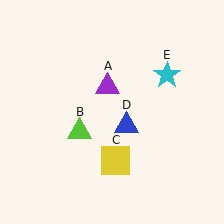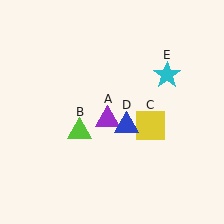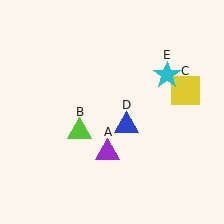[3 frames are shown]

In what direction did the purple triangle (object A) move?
The purple triangle (object A) moved down.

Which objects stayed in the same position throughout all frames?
Lime triangle (object B) and blue triangle (object D) and cyan star (object E) remained stationary.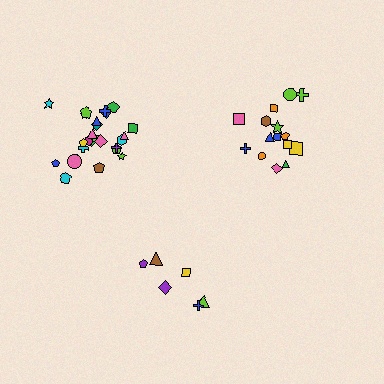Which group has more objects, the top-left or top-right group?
The top-left group.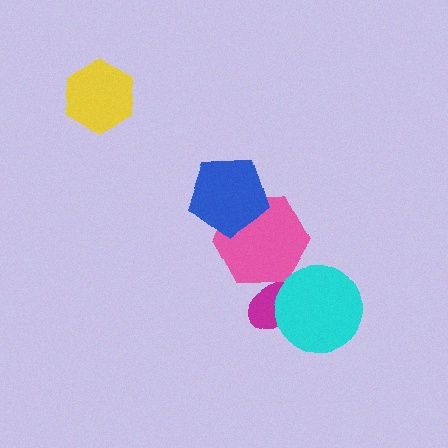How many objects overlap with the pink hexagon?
2 objects overlap with the pink hexagon.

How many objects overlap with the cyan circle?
1 object overlaps with the cyan circle.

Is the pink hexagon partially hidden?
Yes, it is partially covered by another shape.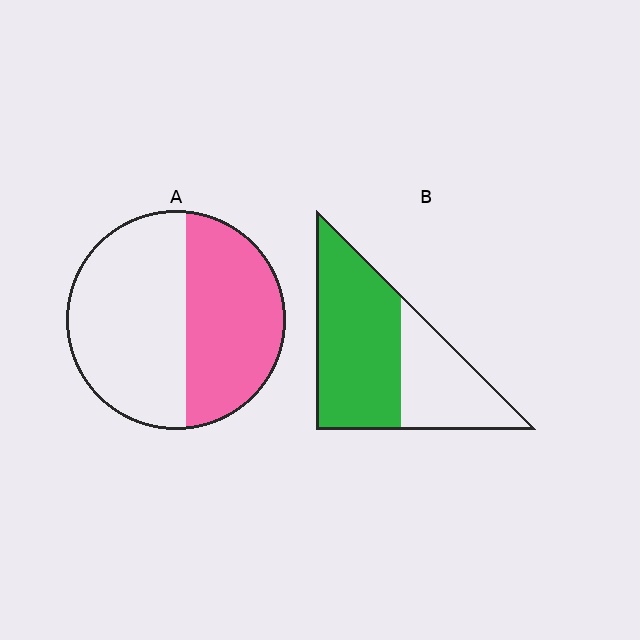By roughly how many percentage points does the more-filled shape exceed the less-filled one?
By roughly 20 percentage points (B over A).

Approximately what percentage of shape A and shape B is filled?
A is approximately 45% and B is approximately 60%.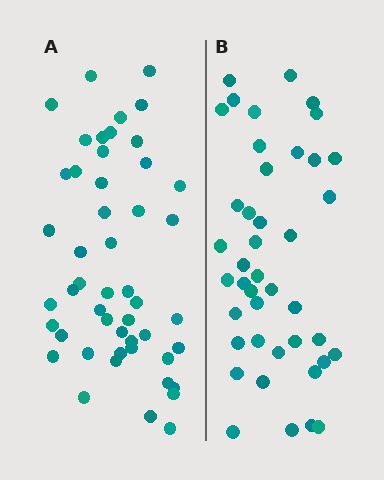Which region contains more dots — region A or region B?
Region A (the left region) has more dots.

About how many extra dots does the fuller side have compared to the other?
Region A has roughly 8 or so more dots than region B.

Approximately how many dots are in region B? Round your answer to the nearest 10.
About 40 dots. (The exact count is 42, which rounds to 40.)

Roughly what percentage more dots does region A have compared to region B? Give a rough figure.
About 15% more.